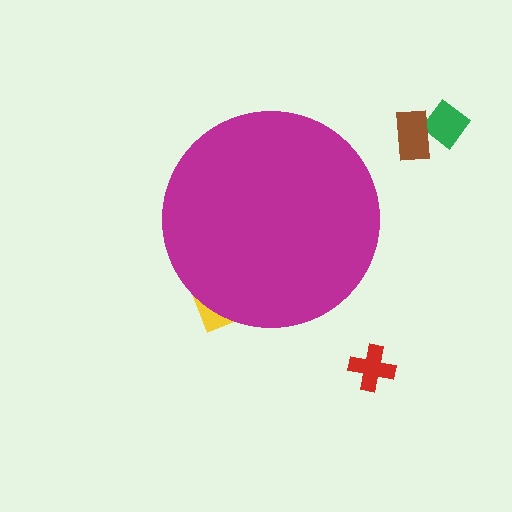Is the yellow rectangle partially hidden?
Yes, the yellow rectangle is partially hidden behind the magenta circle.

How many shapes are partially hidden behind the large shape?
1 shape is partially hidden.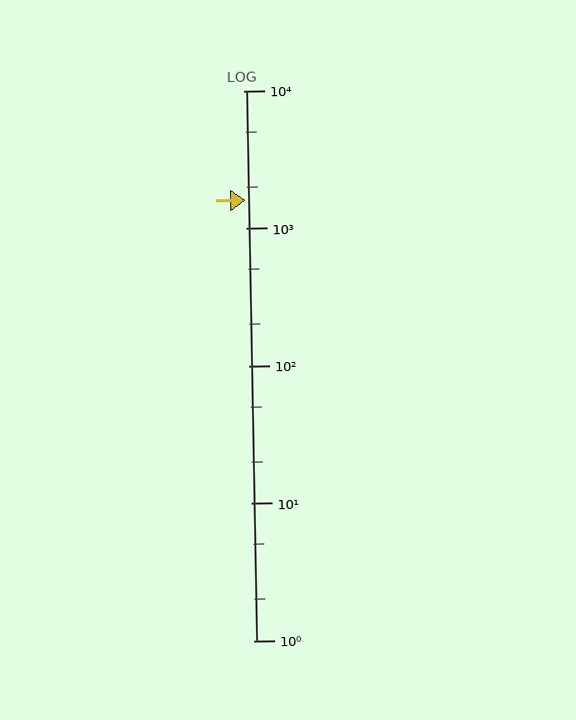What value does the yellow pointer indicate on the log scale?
The pointer indicates approximately 1600.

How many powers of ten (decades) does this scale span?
The scale spans 4 decades, from 1 to 10000.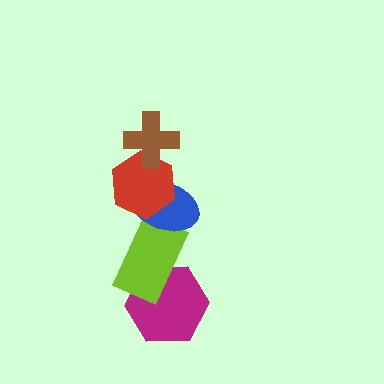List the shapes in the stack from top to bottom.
From top to bottom: the brown cross, the red hexagon, the blue ellipse, the lime rectangle, the magenta hexagon.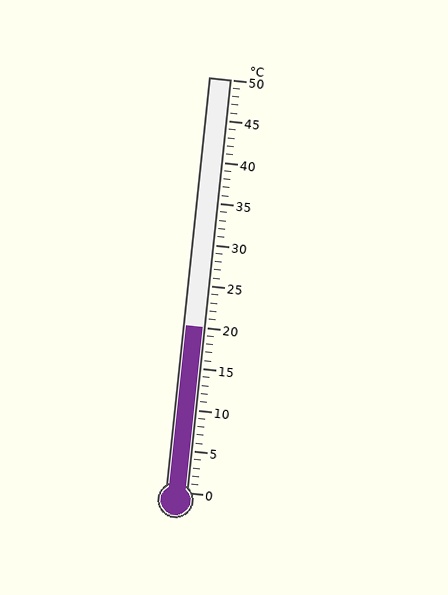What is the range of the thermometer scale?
The thermometer scale ranges from 0°C to 50°C.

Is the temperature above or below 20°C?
The temperature is at 20°C.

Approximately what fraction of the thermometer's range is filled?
The thermometer is filled to approximately 40% of its range.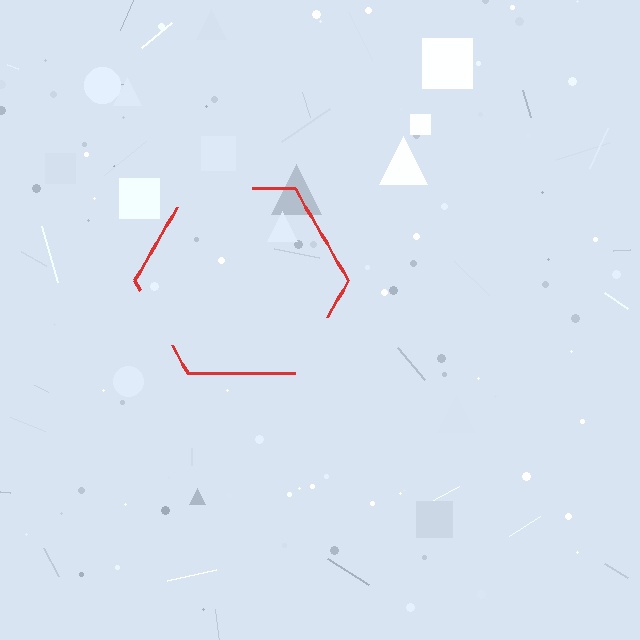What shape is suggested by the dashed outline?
The dashed outline suggests a hexagon.